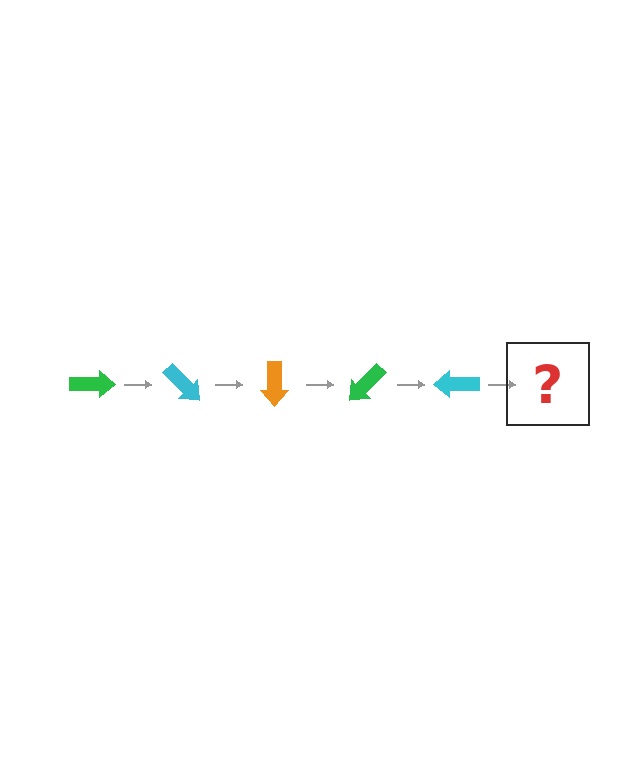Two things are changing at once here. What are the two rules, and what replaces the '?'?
The two rules are that it rotates 45 degrees each step and the color cycles through green, cyan, and orange. The '?' should be an orange arrow, rotated 225 degrees from the start.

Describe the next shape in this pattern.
It should be an orange arrow, rotated 225 degrees from the start.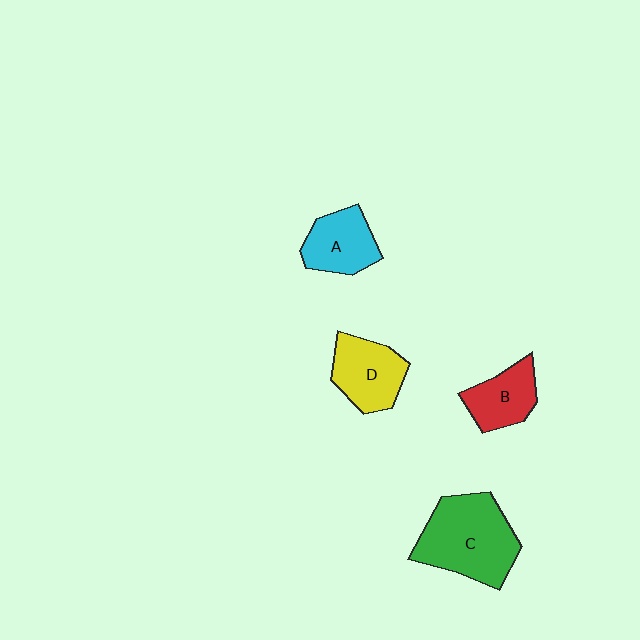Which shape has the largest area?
Shape C (green).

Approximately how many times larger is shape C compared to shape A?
Approximately 1.8 times.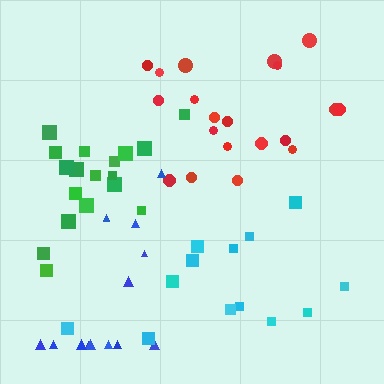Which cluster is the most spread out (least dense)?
Cyan.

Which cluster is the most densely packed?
Green.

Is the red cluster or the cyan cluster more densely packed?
Red.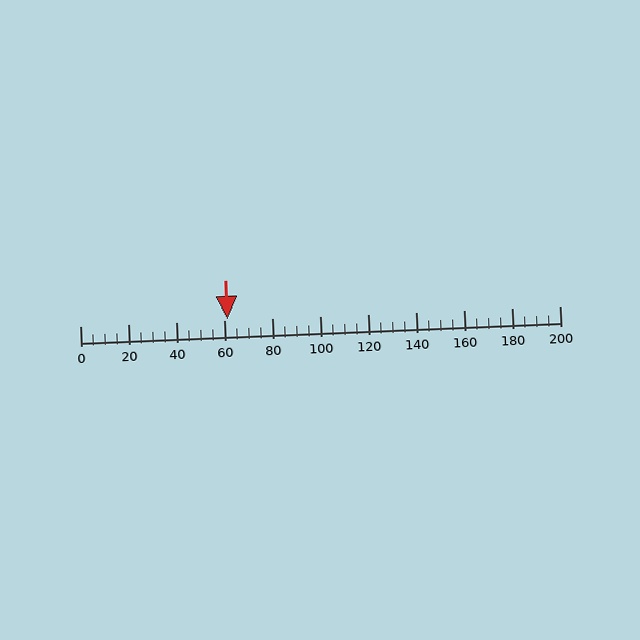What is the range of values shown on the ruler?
The ruler shows values from 0 to 200.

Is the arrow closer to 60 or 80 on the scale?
The arrow is closer to 60.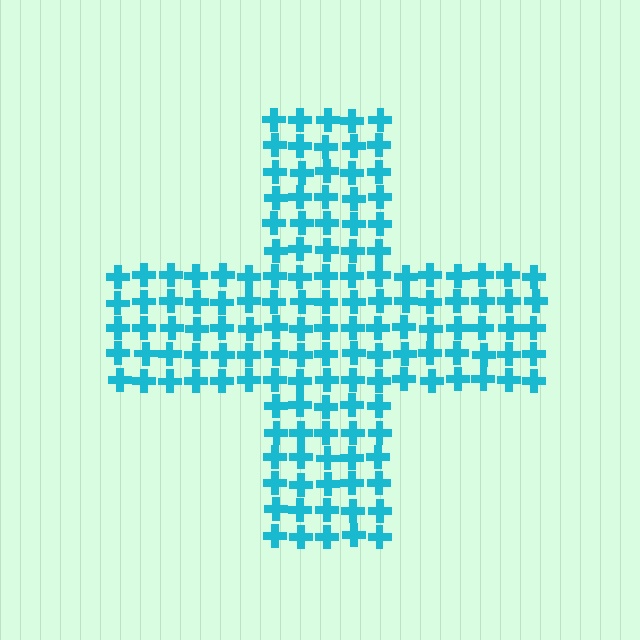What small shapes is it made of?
It is made of small crosses.